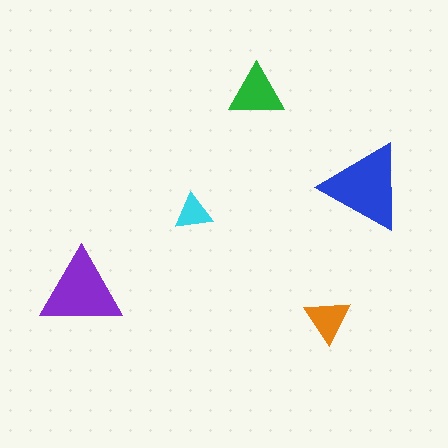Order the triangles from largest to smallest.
the blue one, the purple one, the green one, the orange one, the cyan one.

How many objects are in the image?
There are 5 objects in the image.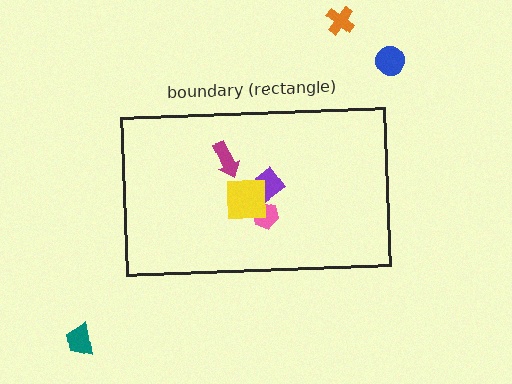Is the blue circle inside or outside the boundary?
Outside.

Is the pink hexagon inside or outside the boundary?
Inside.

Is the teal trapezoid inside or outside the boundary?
Outside.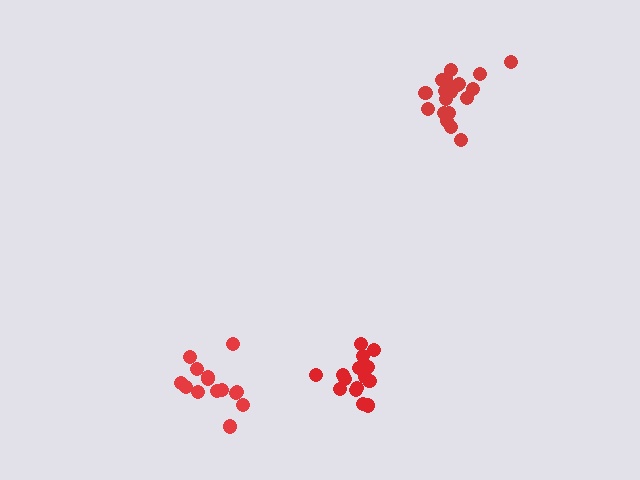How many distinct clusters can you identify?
There are 3 distinct clusters.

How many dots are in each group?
Group 1: 15 dots, Group 2: 14 dots, Group 3: 19 dots (48 total).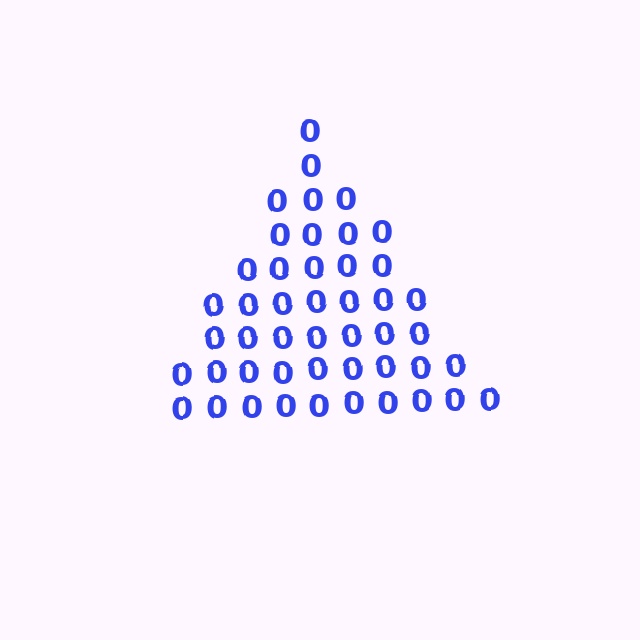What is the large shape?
The large shape is a triangle.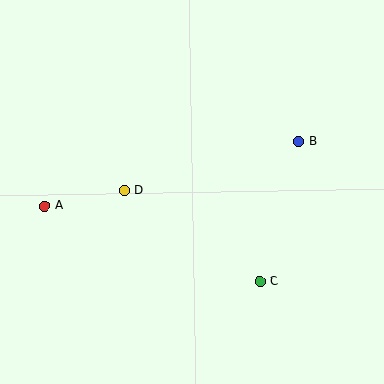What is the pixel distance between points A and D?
The distance between A and D is 81 pixels.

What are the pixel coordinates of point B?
Point B is at (299, 141).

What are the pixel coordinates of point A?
Point A is at (45, 206).